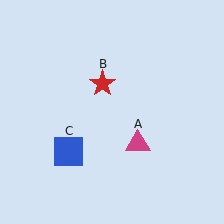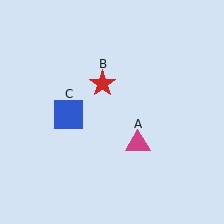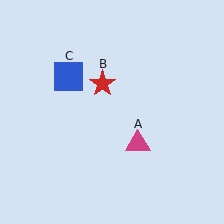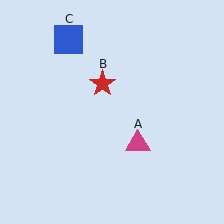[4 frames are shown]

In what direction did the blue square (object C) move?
The blue square (object C) moved up.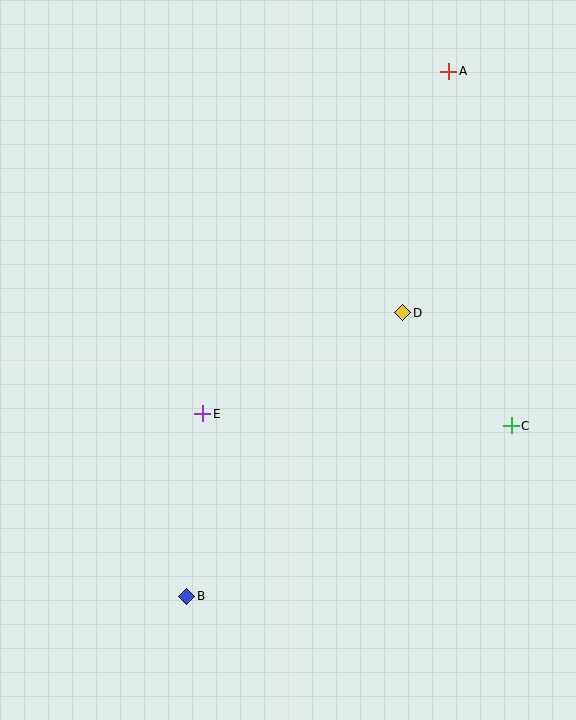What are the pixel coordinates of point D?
Point D is at (403, 313).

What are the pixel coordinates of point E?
Point E is at (203, 414).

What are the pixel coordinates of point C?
Point C is at (511, 426).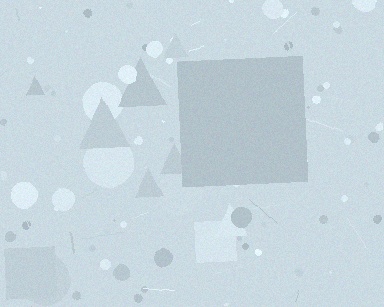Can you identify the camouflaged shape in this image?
The camouflaged shape is a square.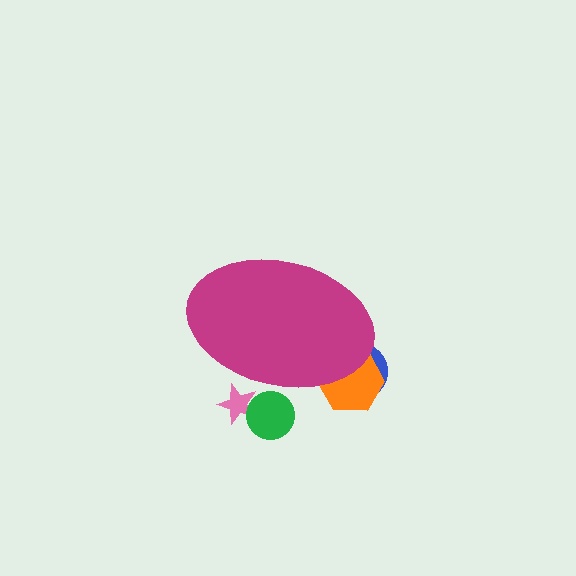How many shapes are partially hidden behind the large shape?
4 shapes are partially hidden.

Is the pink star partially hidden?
Yes, the pink star is partially hidden behind the magenta ellipse.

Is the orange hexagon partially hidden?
Yes, the orange hexagon is partially hidden behind the magenta ellipse.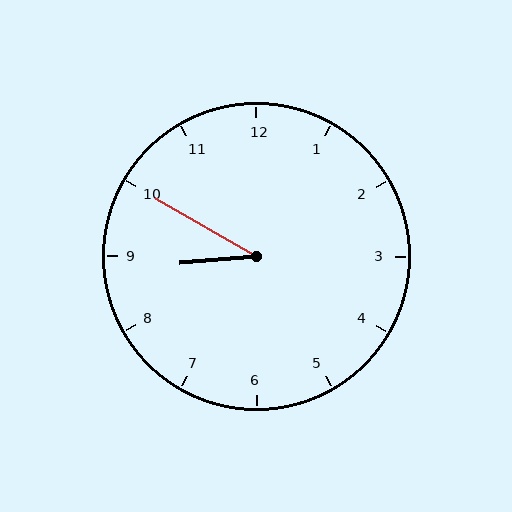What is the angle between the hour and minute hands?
Approximately 35 degrees.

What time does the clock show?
8:50.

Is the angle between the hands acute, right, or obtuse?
It is acute.